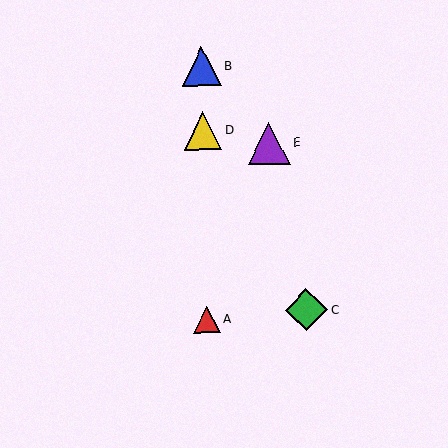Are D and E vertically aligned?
No, D is at x≈203 and E is at x≈269.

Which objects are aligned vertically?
Objects A, B, D are aligned vertically.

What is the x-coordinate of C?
Object C is at x≈306.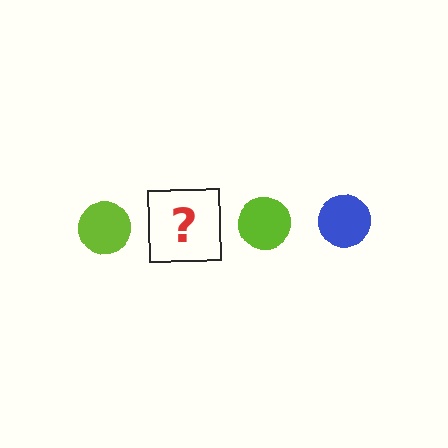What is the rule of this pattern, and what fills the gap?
The rule is that the pattern cycles through lime, blue circles. The gap should be filled with a blue circle.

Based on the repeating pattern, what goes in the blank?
The blank should be a blue circle.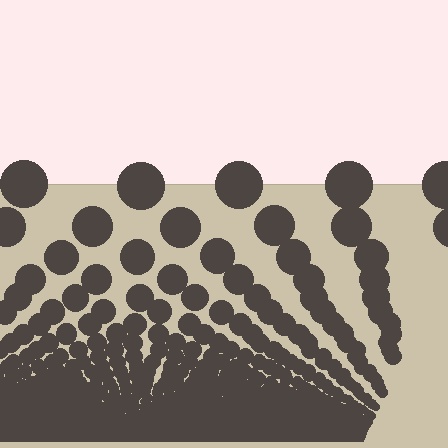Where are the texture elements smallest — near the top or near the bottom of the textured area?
Near the bottom.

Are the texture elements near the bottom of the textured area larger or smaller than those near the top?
Smaller. The gradient is inverted — elements near the bottom are smaller and denser.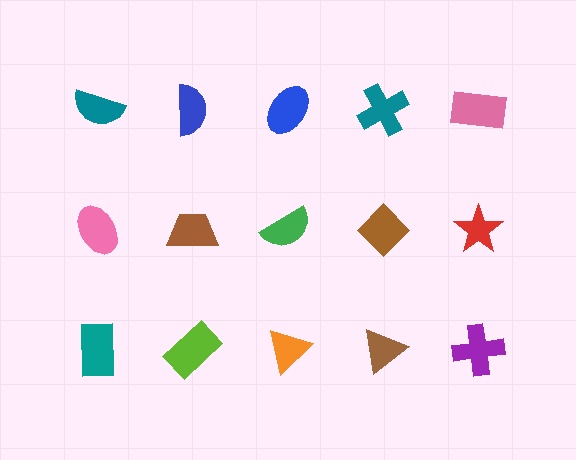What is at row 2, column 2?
A brown trapezoid.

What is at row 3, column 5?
A purple cross.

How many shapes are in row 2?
5 shapes.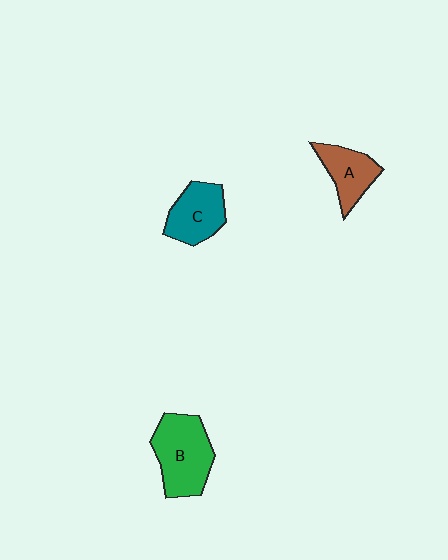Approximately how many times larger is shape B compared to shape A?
Approximately 1.6 times.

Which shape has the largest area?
Shape B (green).